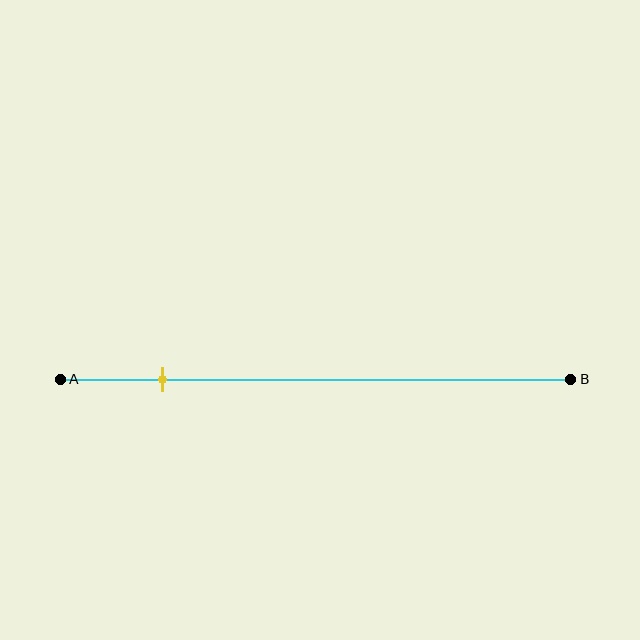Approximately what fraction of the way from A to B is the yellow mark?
The yellow mark is approximately 20% of the way from A to B.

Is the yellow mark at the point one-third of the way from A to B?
No, the mark is at about 20% from A, not at the 33% one-third point.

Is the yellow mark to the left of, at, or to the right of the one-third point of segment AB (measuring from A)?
The yellow mark is to the left of the one-third point of segment AB.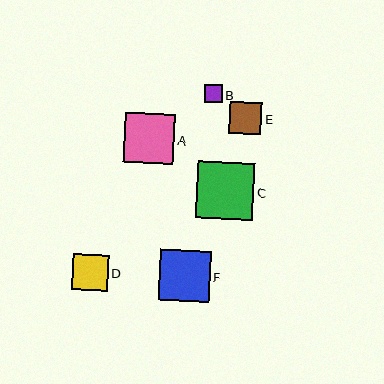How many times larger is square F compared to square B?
Square F is approximately 2.9 times the size of square B.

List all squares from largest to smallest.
From largest to smallest: C, F, A, D, E, B.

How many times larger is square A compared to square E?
Square A is approximately 1.5 times the size of square E.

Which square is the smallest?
Square B is the smallest with a size of approximately 18 pixels.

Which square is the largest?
Square C is the largest with a size of approximately 58 pixels.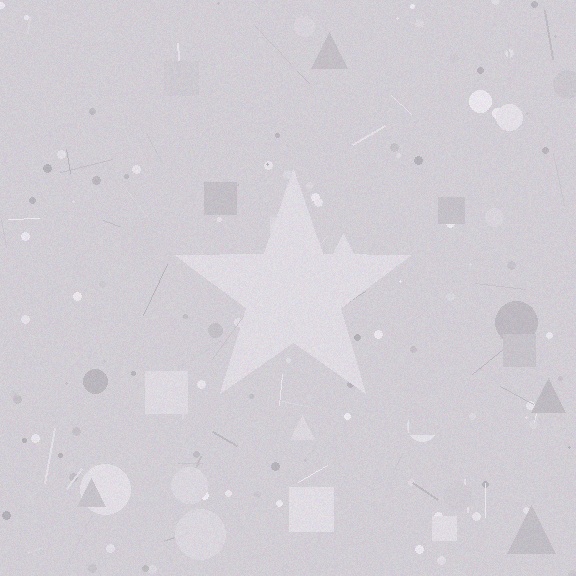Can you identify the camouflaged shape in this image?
The camouflaged shape is a star.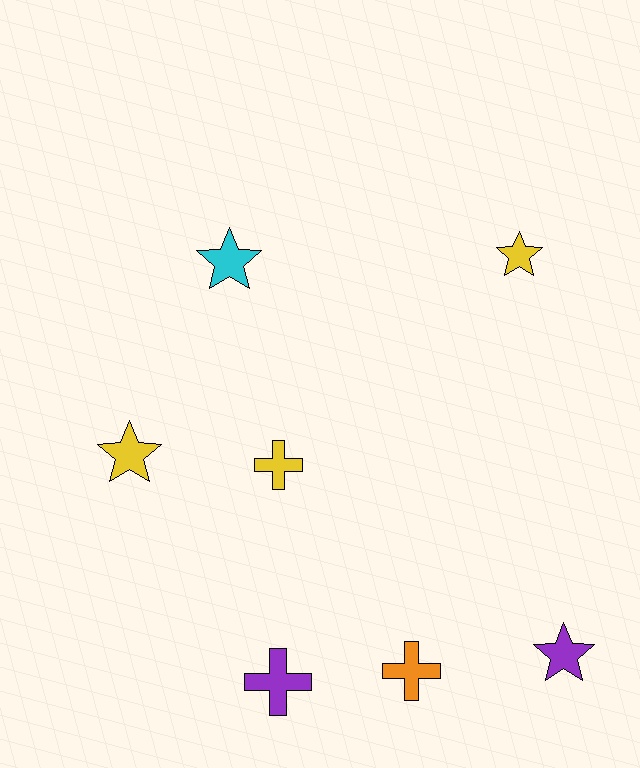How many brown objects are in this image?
There are no brown objects.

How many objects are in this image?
There are 7 objects.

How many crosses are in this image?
There are 3 crosses.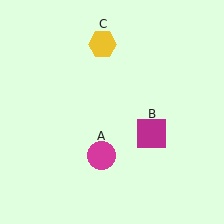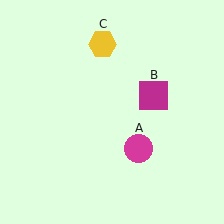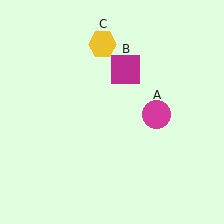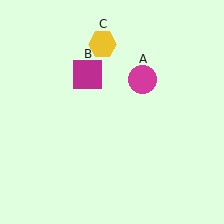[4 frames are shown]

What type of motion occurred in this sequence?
The magenta circle (object A), magenta square (object B) rotated counterclockwise around the center of the scene.